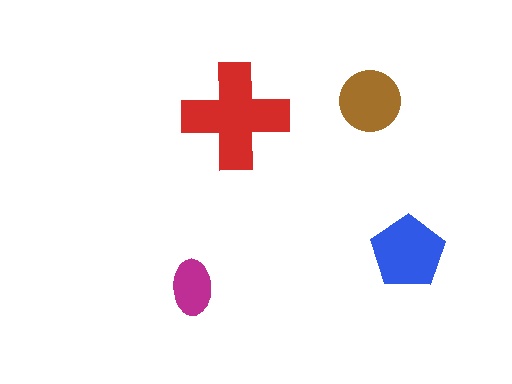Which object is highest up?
The brown circle is topmost.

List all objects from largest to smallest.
The red cross, the blue pentagon, the brown circle, the magenta ellipse.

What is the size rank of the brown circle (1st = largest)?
3rd.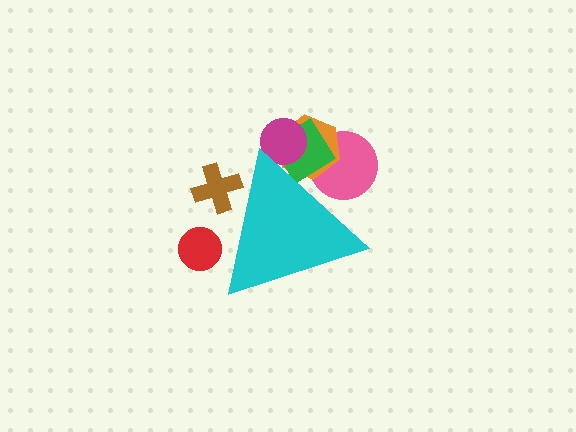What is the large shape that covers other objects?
A cyan triangle.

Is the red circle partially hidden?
Yes, the red circle is partially hidden behind the cyan triangle.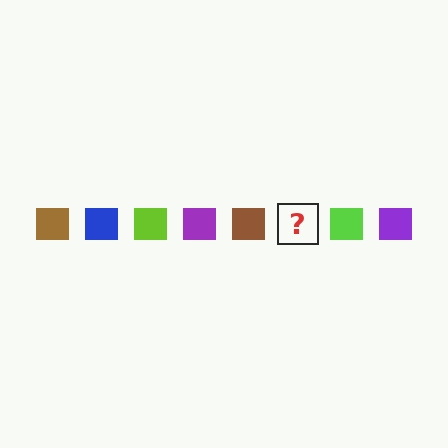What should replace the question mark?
The question mark should be replaced with a blue square.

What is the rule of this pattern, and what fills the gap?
The rule is that the pattern cycles through brown, blue, lime, purple squares. The gap should be filled with a blue square.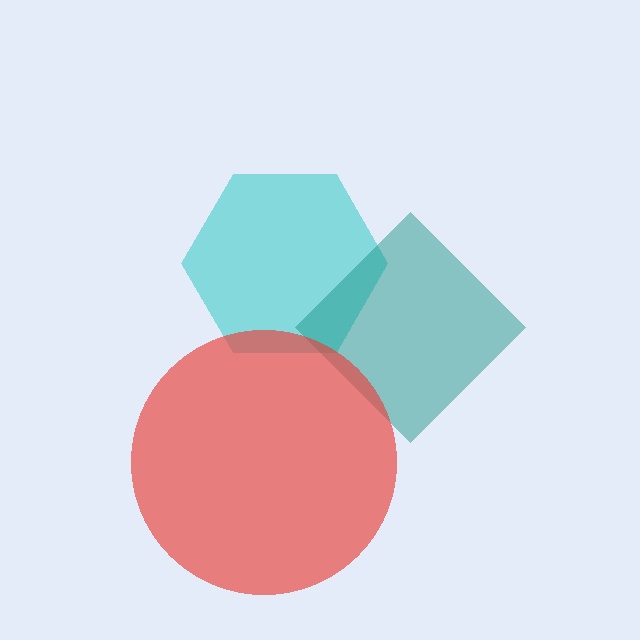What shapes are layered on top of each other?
The layered shapes are: a cyan hexagon, a teal diamond, a red circle.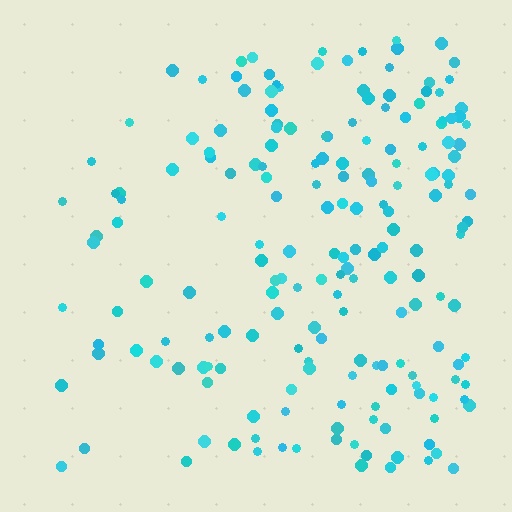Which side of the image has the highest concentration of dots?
The right.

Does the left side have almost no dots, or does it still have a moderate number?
Still a moderate number, just noticeably fewer than the right.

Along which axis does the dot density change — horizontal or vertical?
Horizontal.